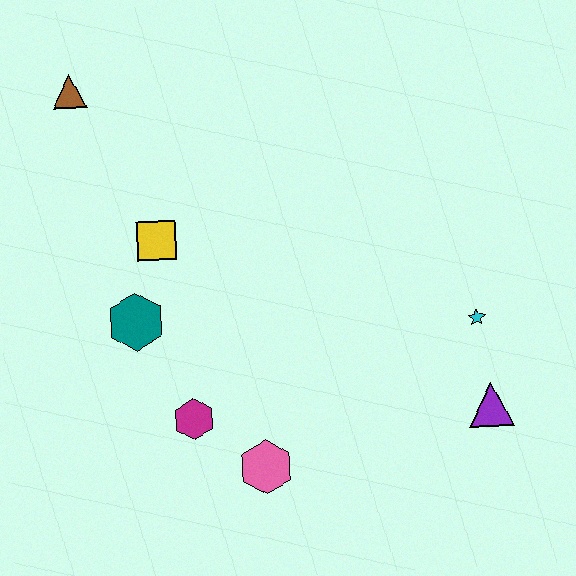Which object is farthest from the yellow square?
The purple triangle is farthest from the yellow square.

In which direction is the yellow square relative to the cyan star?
The yellow square is to the left of the cyan star.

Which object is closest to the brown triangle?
The yellow square is closest to the brown triangle.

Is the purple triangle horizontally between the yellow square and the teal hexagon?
No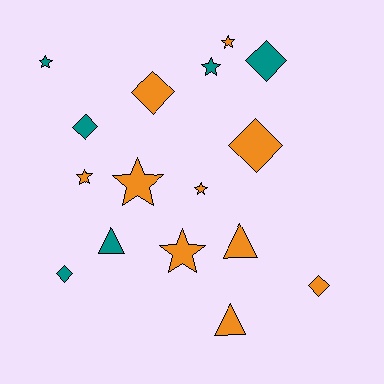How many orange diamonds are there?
There are 3 orange diamonds.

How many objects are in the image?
There are 16 objects.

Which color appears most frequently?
Orange, with 10 objects.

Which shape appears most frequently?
Star, with 7 objects.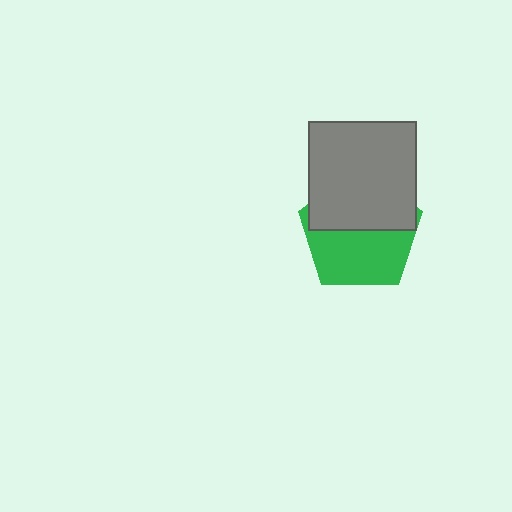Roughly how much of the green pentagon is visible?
About half of it is visible (roughly 51%).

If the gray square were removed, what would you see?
You would see the complete green pentagon.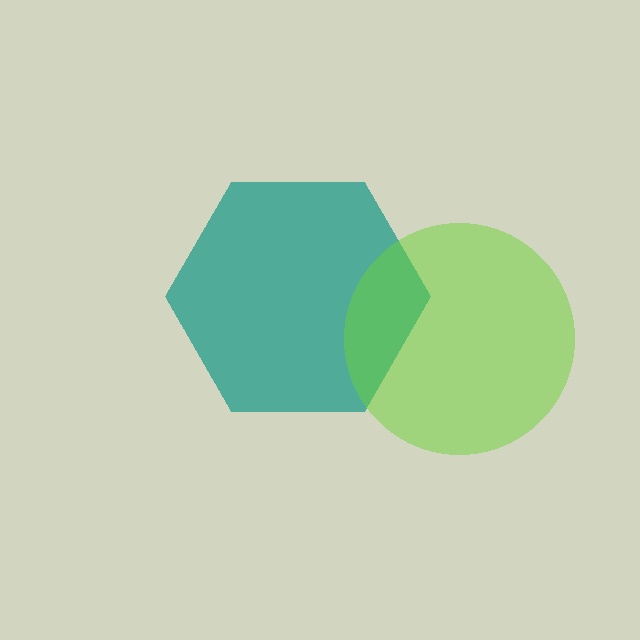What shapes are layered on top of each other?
The layered shapes are: a teal hexagon, a lime circle.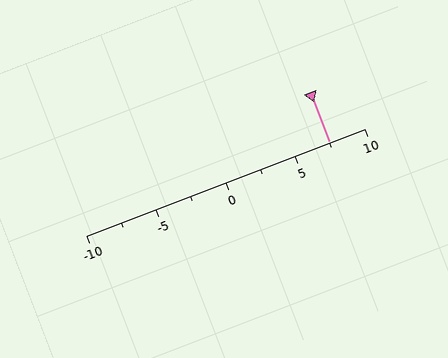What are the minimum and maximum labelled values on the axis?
The axis runs from -10 to 10.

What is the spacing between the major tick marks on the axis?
The major ticks are spaced 5 apart.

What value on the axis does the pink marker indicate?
The marker indicates approximately 7.5.